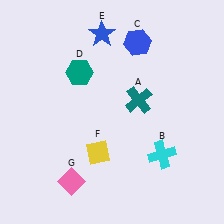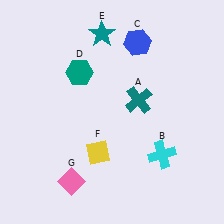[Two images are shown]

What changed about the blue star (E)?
In Image 1, E is blue. In Image 2, it changed to teal.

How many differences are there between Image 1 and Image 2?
There is 1 difference between the two images.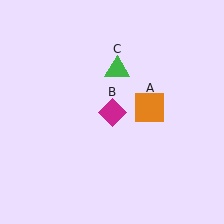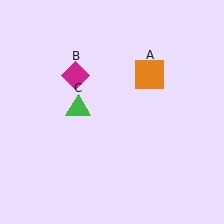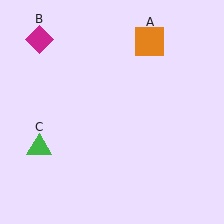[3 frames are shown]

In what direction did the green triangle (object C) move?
The green triangle (object C) moved down and to the left.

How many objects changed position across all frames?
3 objects changed position: orange square (object A), magenta diamond (object B), green triangle (object C).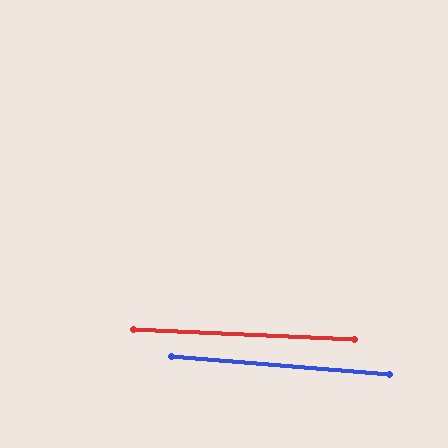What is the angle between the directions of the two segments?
Approximately 2 degrees.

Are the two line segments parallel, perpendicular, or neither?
Parallel — their directions differ by only 2.0°.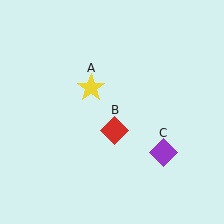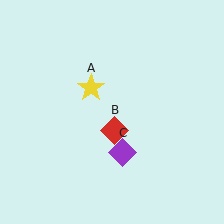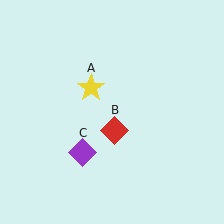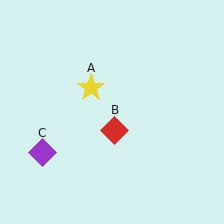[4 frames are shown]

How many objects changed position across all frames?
1 object changed position: purple diamond (object C).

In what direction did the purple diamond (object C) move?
The purple diamond (object C) moved left.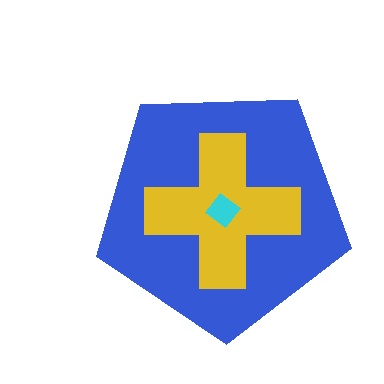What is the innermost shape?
The cyan diamond.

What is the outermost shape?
The blue pentagon.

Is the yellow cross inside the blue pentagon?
Yes.